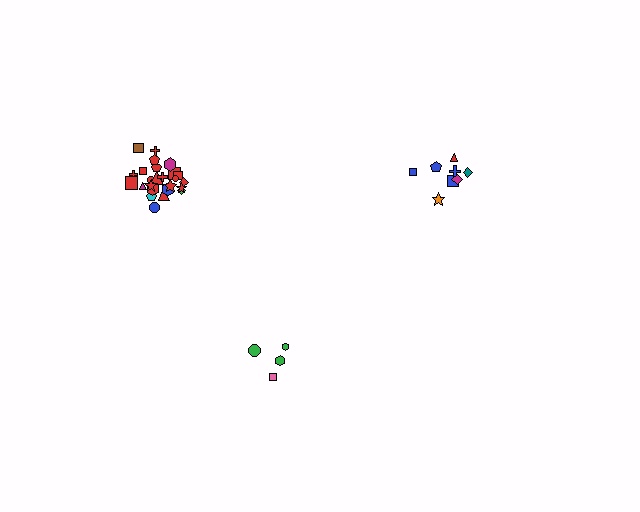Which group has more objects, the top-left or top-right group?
The top-left group.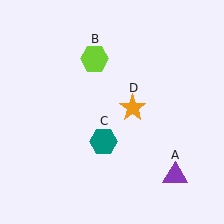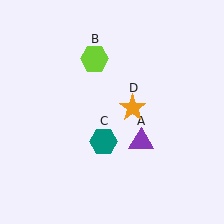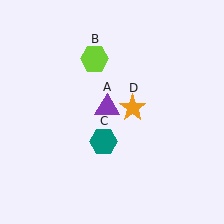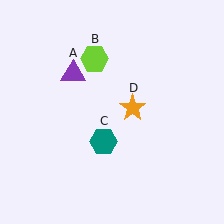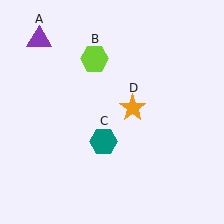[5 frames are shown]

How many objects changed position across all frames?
1 object changed position: purple triangle (object A).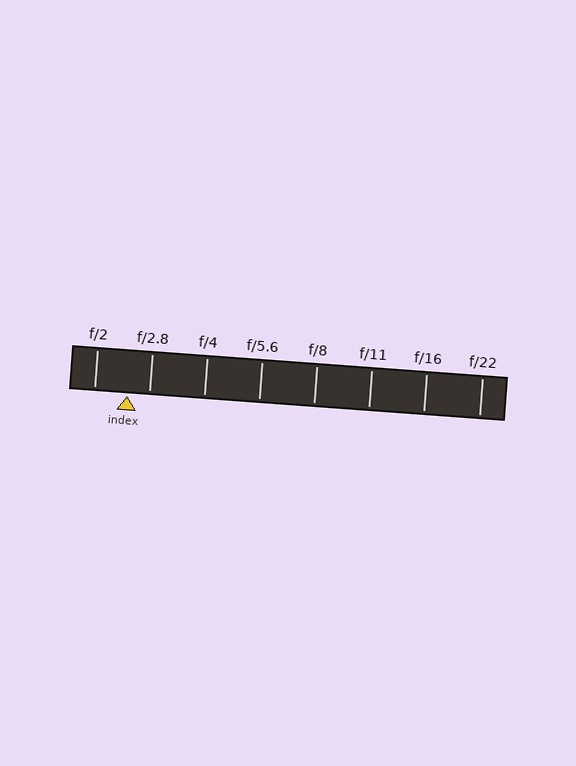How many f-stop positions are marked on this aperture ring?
There are 8 f-stop positions marked.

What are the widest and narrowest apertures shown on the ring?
The widest aperture shown is f/2 and the narrowest is f/22.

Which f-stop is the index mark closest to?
The index mark is closest to f/2.8.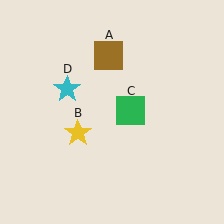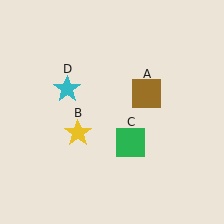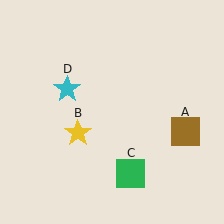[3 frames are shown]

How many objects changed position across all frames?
2 objects changed position: brown square (object A), green square (object C).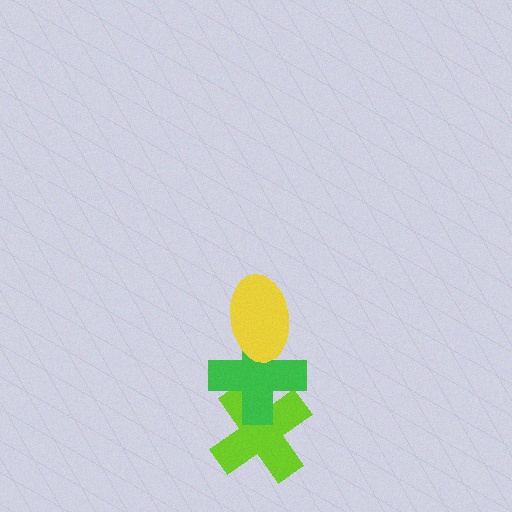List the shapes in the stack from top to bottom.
From top to bottom: the yellow ellipse, the green cross, the lime cross.